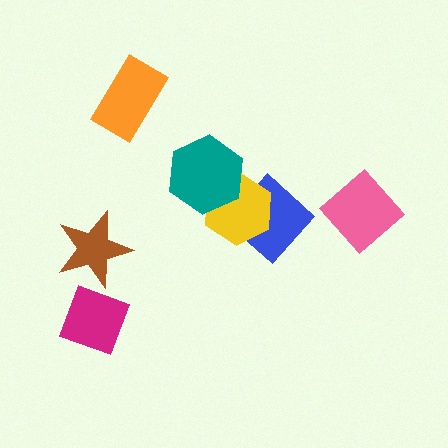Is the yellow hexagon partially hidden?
Yes, it is partially covered by another shape.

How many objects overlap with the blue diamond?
1 object overlaps with the blue diamond.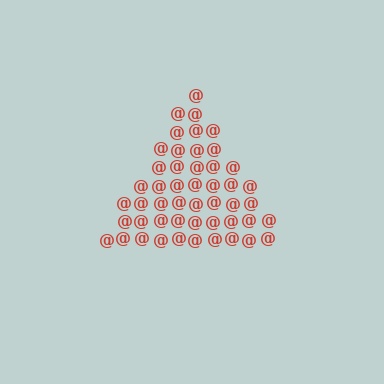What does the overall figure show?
The overall figure shows a triangle.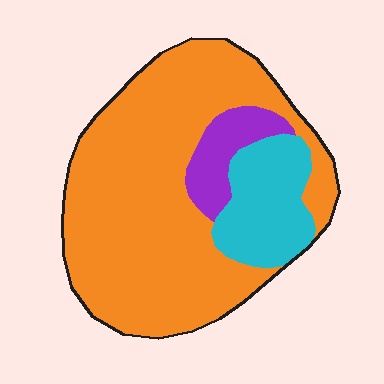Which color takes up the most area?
Orange, at roughly 75%.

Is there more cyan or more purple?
Cyan.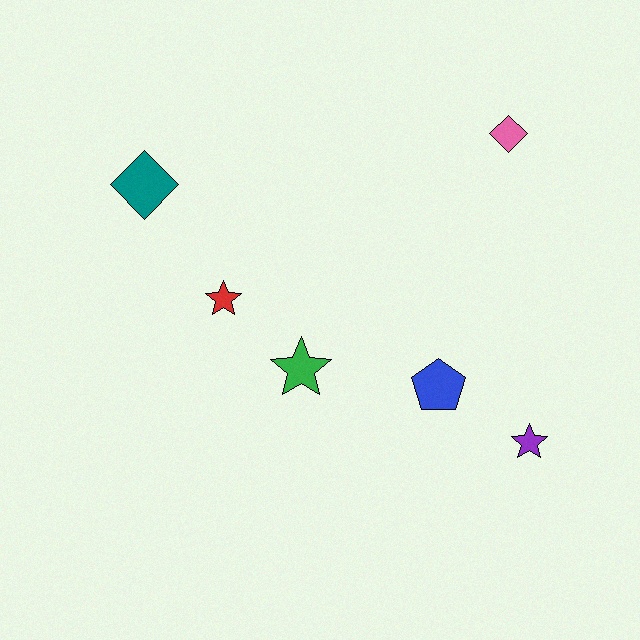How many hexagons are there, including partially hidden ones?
There are no hexagons.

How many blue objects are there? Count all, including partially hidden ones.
There is 1 blue object.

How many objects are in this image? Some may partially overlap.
There are 6 objects.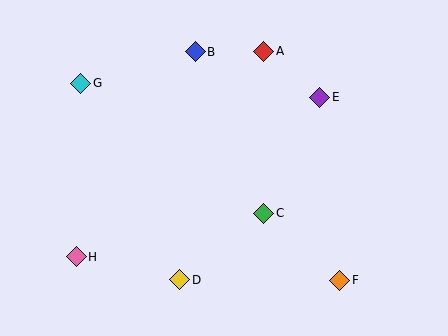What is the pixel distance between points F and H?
The distance between F and H is 264 pixels.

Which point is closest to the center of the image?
Point C at (264, 213) is closest to the center.